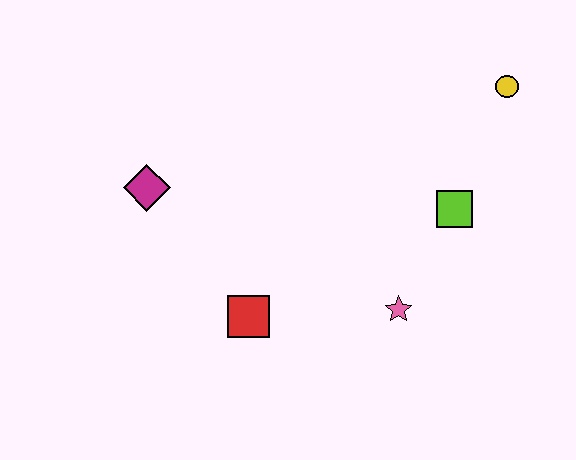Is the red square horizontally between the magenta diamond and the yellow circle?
Yes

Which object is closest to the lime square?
The pink star is closest to the lime square.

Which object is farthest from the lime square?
The magenta diamond is farthest from the lime square.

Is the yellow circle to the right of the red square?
Yes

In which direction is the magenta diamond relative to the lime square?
The magenta diamond is to the left of the lime square.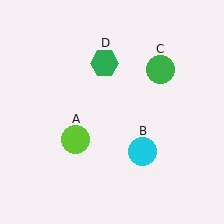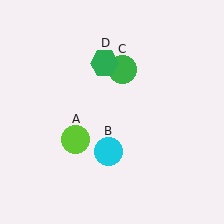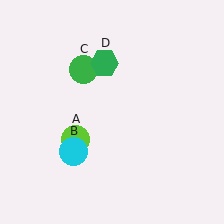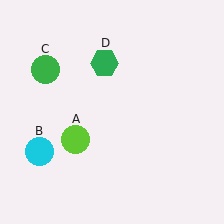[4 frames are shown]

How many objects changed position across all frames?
2 objects changed position: cyan circle (object B), green circle (object C).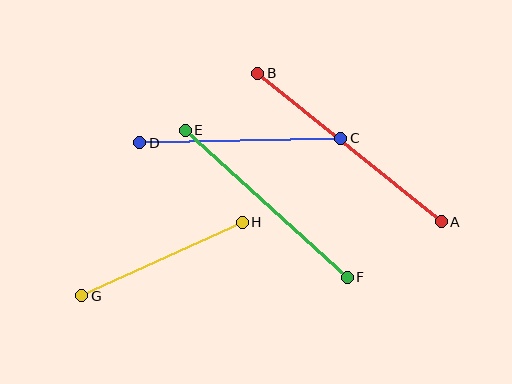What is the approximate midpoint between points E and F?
The midpoint is at approximately (266, 204) pixels.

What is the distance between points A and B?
The distance is approximately 236 pixels.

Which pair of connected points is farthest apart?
Points A and B are farthest apart.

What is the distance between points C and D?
The distance is approximately 201 pixels.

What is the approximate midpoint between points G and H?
The midpoint is at approximately (162, 259) pixels.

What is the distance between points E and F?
The distance is approximately 219 pixels.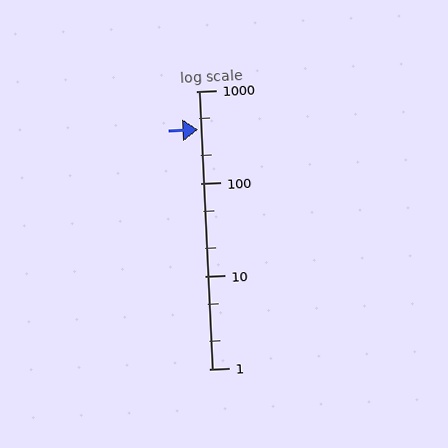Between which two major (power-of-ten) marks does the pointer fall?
The pointer is between 100 and 1000.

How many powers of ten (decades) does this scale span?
The scale spans 3 decades, from 1 to 1000.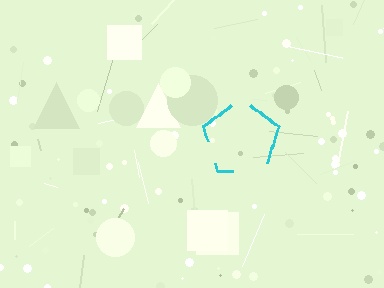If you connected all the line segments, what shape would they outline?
They would outline a pentagon.